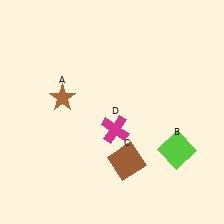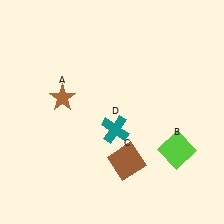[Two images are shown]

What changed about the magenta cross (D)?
In Image 1, D is magenta. In Image 2, it changed to teal.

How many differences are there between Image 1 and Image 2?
There is 1 difference between the two images.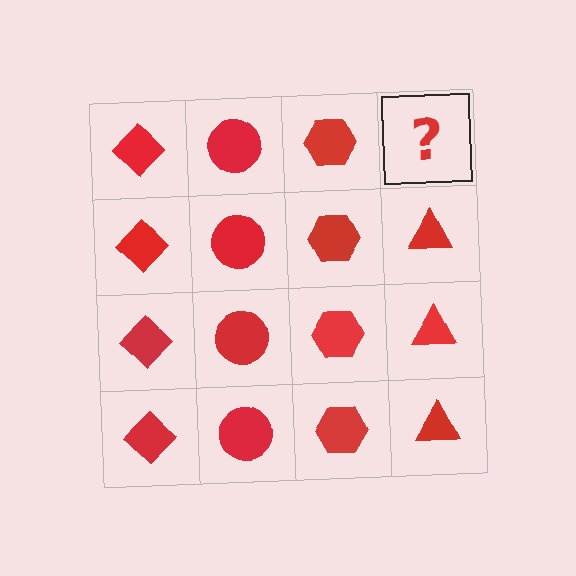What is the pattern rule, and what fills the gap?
The rule is that each column has a consistent shape. The gap should be filled with a red triangle.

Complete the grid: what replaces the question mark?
The question mark should be replaced with a red triangle.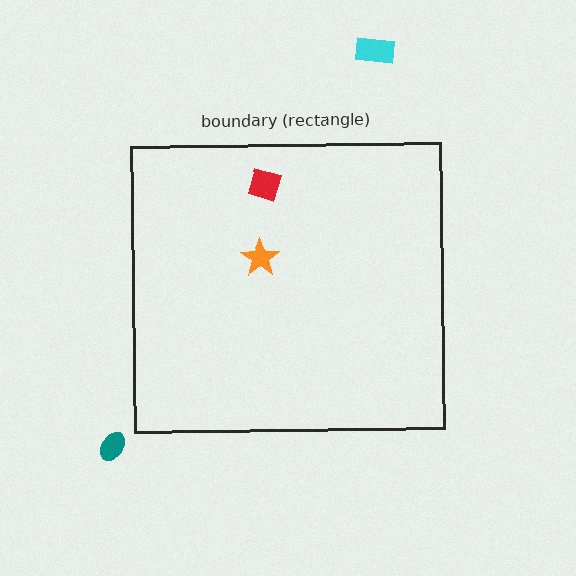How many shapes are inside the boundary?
2 inside, 2 outside.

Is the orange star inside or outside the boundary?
Inside.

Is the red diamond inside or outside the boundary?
Inside.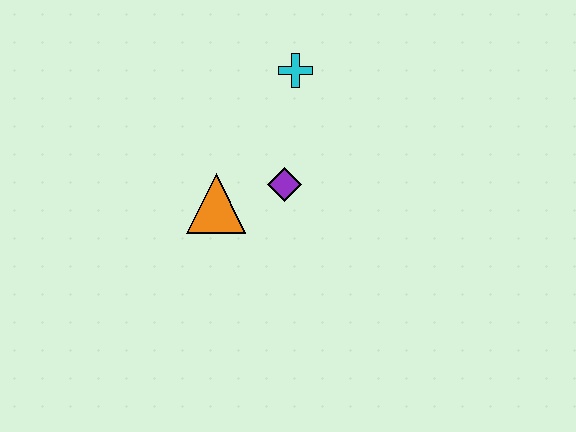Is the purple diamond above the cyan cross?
No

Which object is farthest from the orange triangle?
The cyan cross is farthest from the orange triangle.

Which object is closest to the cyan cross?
The purple diamond is closest to the cyan cross.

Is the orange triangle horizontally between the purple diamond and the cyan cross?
No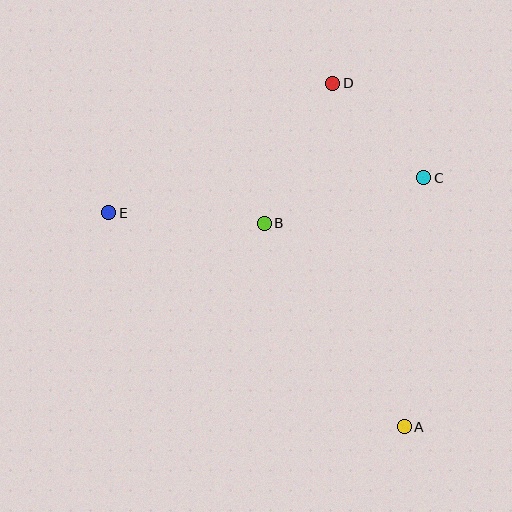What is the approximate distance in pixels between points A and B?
The distance between A and B is approximately 247 pixels.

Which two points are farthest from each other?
Points A and E are farthest from each other.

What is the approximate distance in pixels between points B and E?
The distance between B and E is approximately 156 pixels.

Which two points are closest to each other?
Points C and D are closest to each other.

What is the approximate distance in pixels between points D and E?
The distance between D and E is approximately 259 pixels.